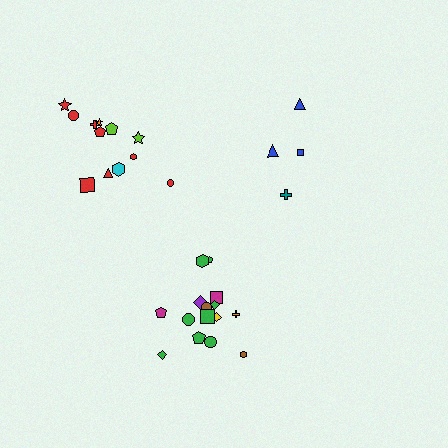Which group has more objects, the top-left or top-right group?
The top-left group.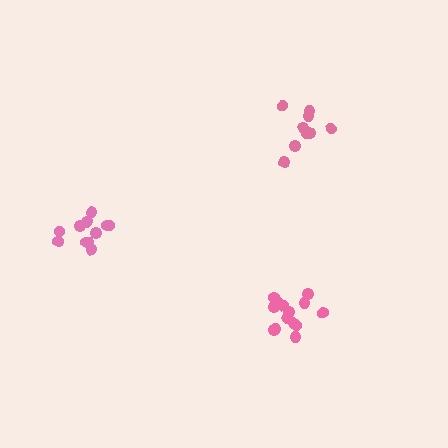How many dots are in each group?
Group 1: 9 dots, Group 2: 14 dots, Group 3: 11 dots (34 total).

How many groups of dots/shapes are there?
There are 3 groups.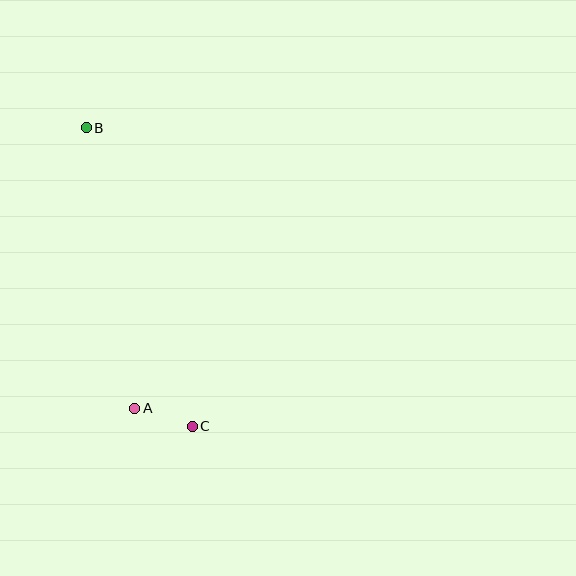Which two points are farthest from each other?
Points B and C are farthest from each other.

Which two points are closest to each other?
Points A and C are closest to each other.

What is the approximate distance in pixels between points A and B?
The distance between A and B is approximately 285 pixels.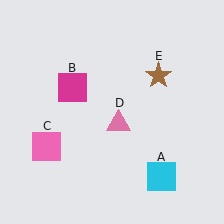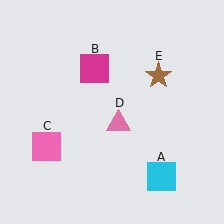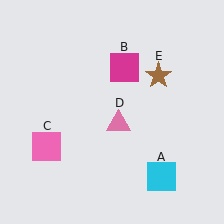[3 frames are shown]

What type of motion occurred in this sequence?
The magenta square (object B) rotated clockwise around the center of the scene.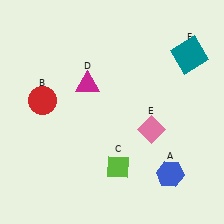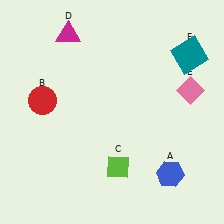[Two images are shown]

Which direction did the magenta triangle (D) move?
The magenta triangle (D) moved up.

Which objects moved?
The objects that moved are: the magenta triangle (D), the pink diamond (E).